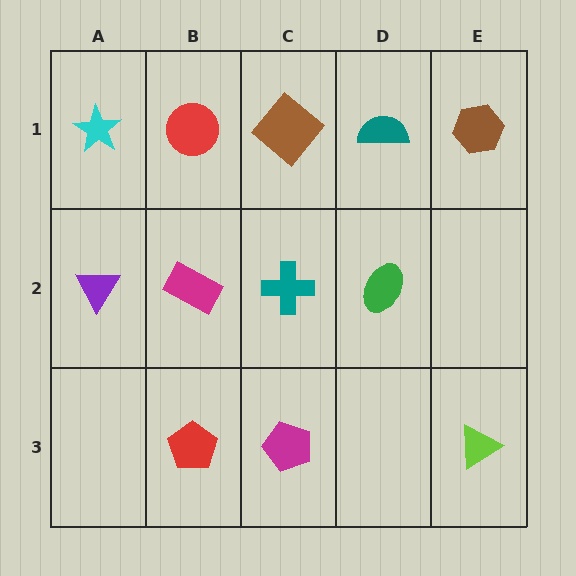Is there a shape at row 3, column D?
No, that cell is empty.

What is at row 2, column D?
A green ellipse.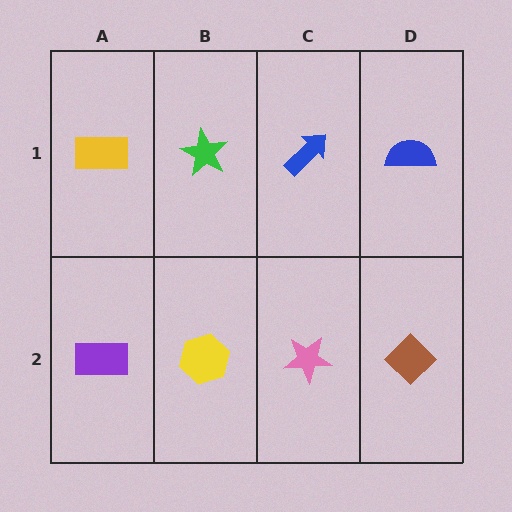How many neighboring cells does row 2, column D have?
2.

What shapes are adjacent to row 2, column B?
A green star (row 1, column B), a purple rectangle (row 2, column A), a pink star (row 2, column C).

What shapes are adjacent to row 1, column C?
A pink star (row 2, column C), a green star (row 1, column B), a blue semicircle (row 1, column D).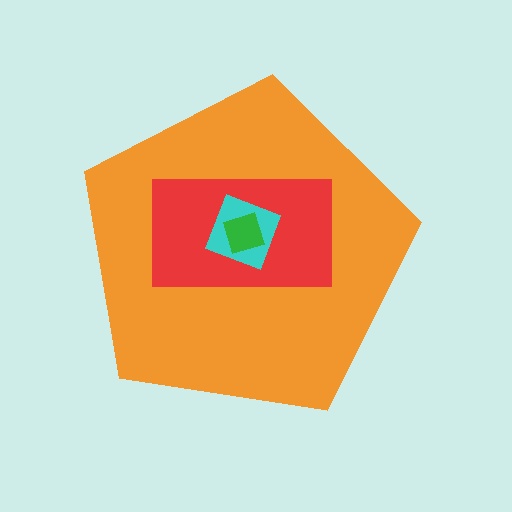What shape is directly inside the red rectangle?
The cyan square.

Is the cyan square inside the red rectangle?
Yes.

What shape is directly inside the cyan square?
The green diamond.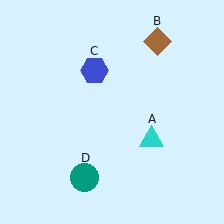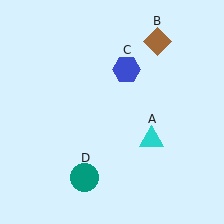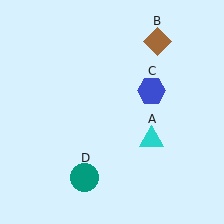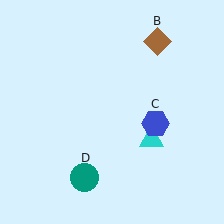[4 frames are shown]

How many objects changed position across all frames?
1 object changed position: blue hexagon (object C).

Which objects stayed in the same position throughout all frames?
Cyan triangle (object A) and brown diamond (object B) and teal circle (object D) remained stationary.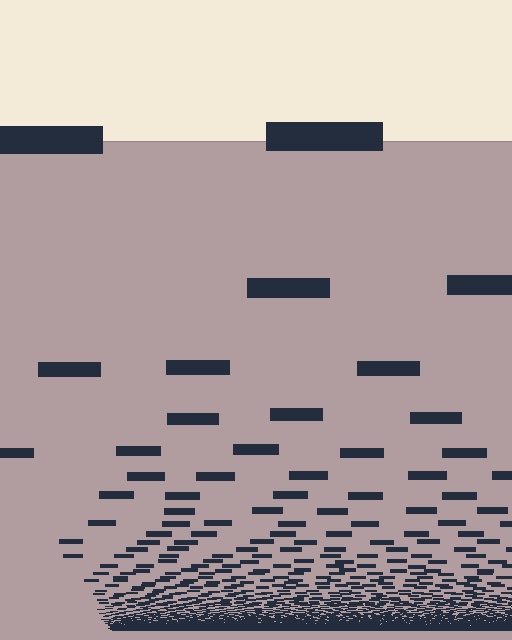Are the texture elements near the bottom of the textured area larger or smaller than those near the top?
Smaller. The gradient is inverted — elements near the bottom are smaller and denser.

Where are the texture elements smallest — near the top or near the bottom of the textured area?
Near the bottom.